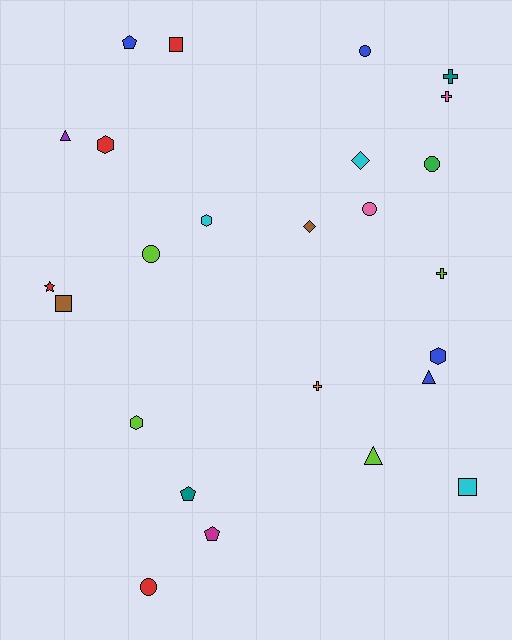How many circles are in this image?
There are 5 circles.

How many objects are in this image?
There are 25 objects.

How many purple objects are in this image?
There is 1 purple object.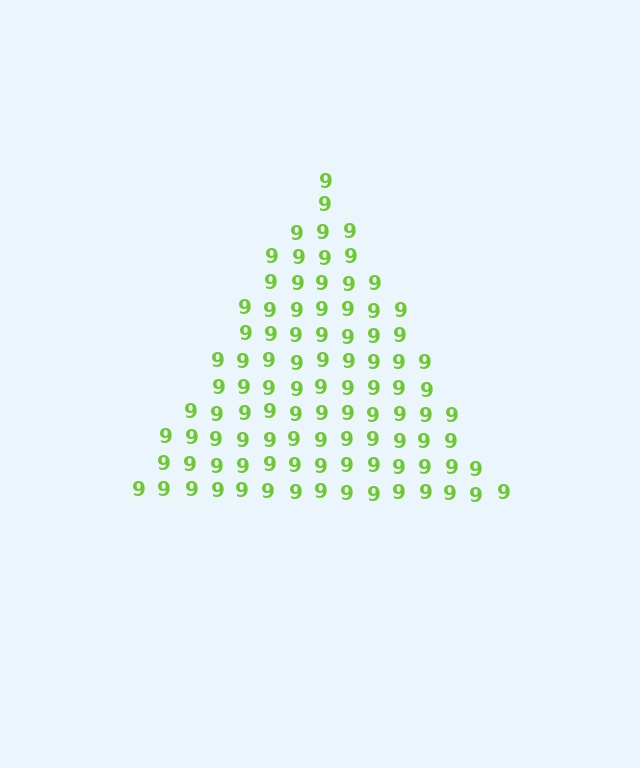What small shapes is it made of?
It is made of small digit 9's.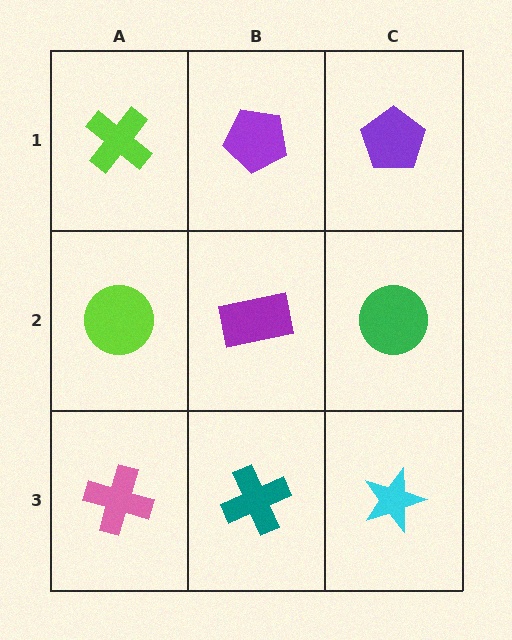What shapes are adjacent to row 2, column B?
A purple pentagon (row 1, column B), a teal cross (row 3, column B), a lime circle (row 2, column A), a green circle (row 2, column C).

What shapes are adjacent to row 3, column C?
A green circle (row 2, column C), a teal cross (row 3, column B).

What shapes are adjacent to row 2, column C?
A purple pentagon (row 1, column C), a cyan star (row 3, column C), a purple rectangle (row 2, column B).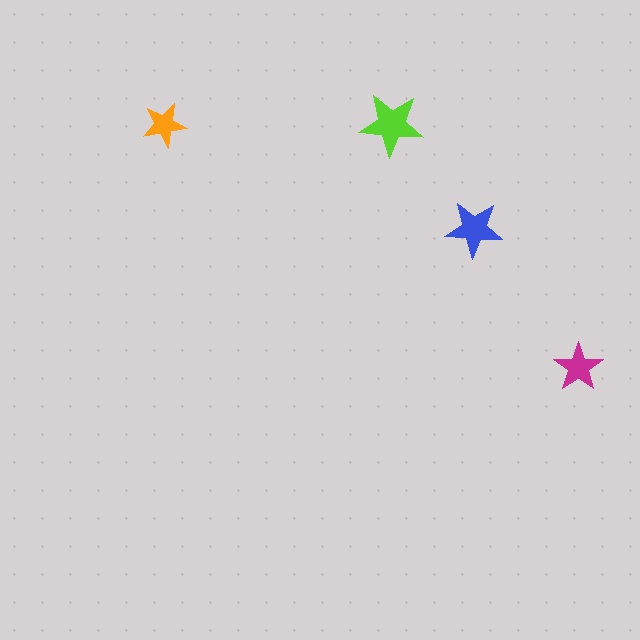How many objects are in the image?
There are 4 objects in the image.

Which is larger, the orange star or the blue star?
The blue one.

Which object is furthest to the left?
The orange star is leftmost.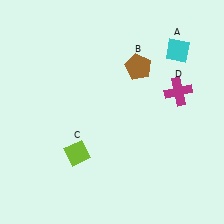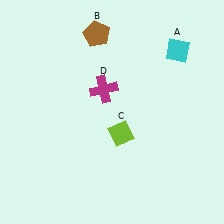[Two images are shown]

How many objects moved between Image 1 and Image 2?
3 objects moved between the two images.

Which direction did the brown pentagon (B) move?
The brown pentagon (B) moved left.